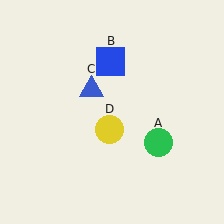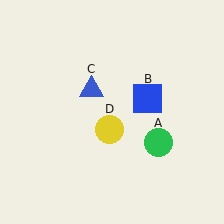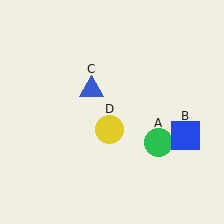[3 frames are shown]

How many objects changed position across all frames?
1 object changed position: blue square (object B).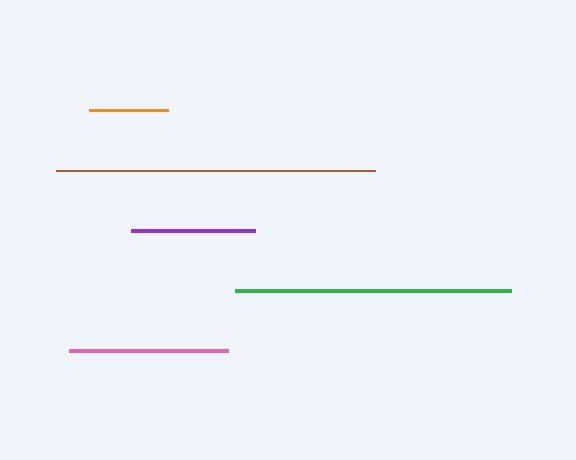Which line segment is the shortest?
The orange line is the shortest at approximately 79 pixels.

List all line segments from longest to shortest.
From longest to shortest: brown, green, pink, purple, orange.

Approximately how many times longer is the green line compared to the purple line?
The green line is approximately 2.2 times the length of the purple line.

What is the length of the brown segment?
The brown segment is approximately 319 pixels long.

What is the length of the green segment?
The green segment is approximately 276 pixels long.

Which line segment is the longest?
The brown line is the longest at approximately 319 pixels.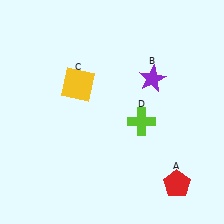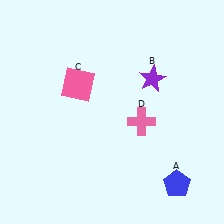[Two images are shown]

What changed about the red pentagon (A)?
In Image 1, A is red. In Image 2, it changed to blue.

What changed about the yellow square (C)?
In Image 1, C is yellow. In Image 2, it changed to pink.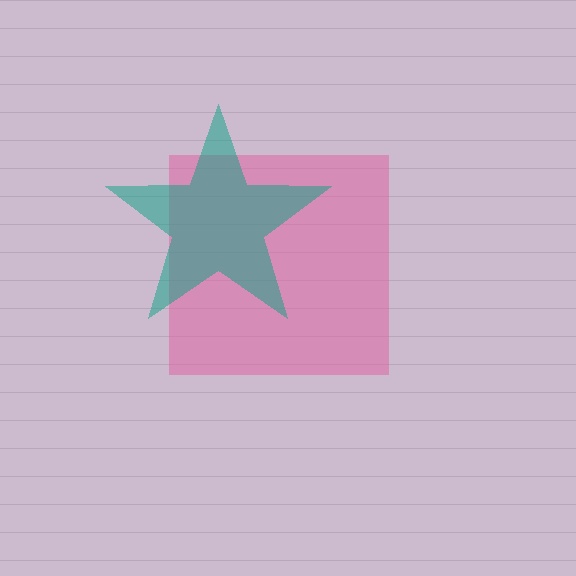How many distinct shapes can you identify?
There are 2 distinct shapes: a pink square, a teal star.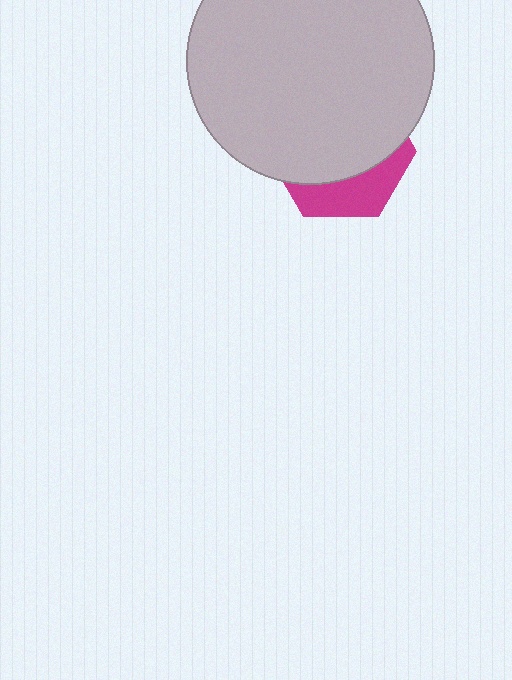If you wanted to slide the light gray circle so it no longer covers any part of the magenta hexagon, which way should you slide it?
Slide it up — that is the most direct way to separate the two shapes.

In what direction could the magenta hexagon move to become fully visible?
The magenta hexagon could move down. That would shift it out from behind the light gray circle entirely.